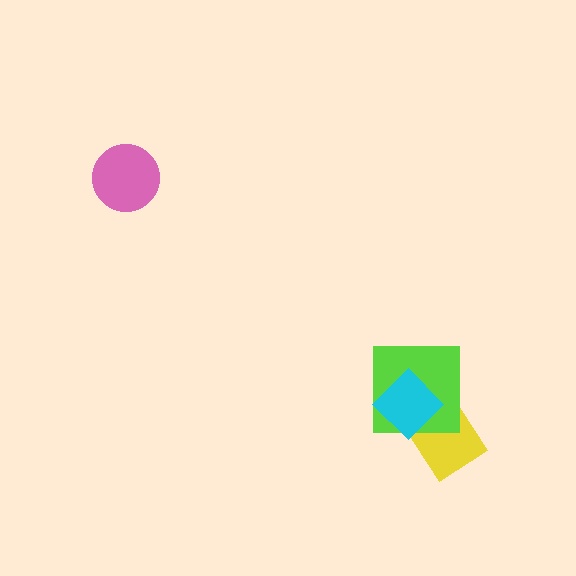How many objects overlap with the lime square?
2 objects overlap with the lime square.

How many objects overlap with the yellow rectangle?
2 objects overlap with the yellow rectangle.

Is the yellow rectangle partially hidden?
Yes, it is partially covered by another shape.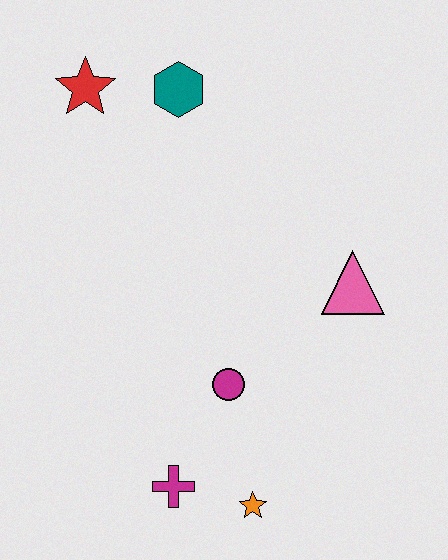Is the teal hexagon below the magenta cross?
No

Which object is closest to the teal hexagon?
The red star is closest to the teal hexagon.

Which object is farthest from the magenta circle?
The red star is farthest from the magenta circle.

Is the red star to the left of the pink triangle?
Yes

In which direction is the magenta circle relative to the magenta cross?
The magenta circle is above the magenta cross.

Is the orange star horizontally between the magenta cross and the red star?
No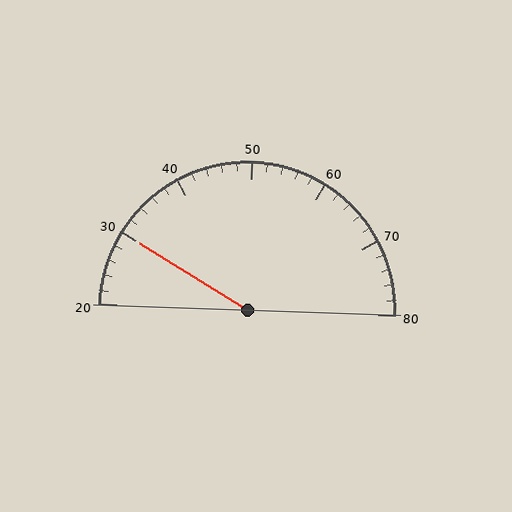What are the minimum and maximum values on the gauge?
The gauge ranges from 20 to 80.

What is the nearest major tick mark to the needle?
The nearest major tick mark is 30.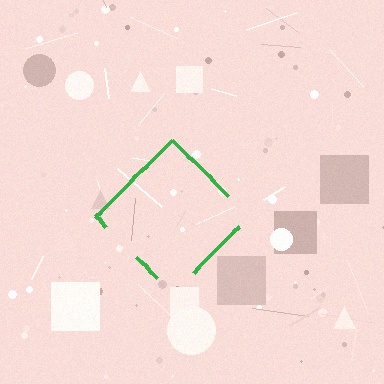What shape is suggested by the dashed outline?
The dashed outline suggests a diamond.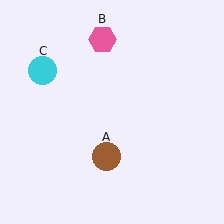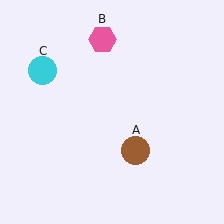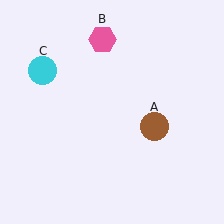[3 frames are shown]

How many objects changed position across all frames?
1 object changed position: brown circle (object A).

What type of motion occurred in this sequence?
The brown circle (object A) rotated counterclockwise around the center of the scene.